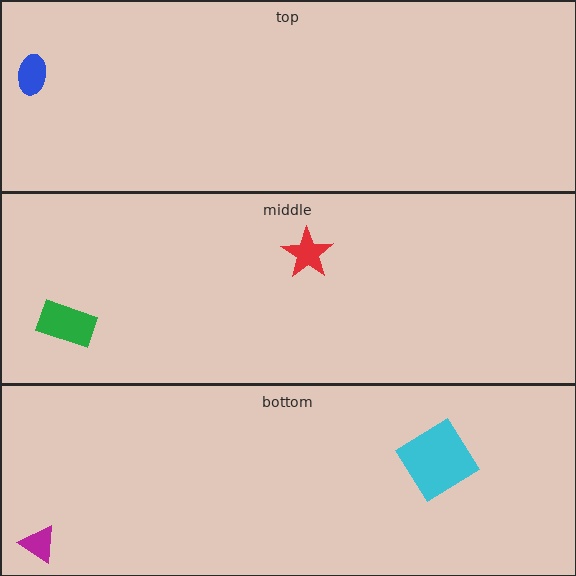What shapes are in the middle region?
The green rectangle, the red star.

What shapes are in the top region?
The blue ellipse.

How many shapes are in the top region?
1.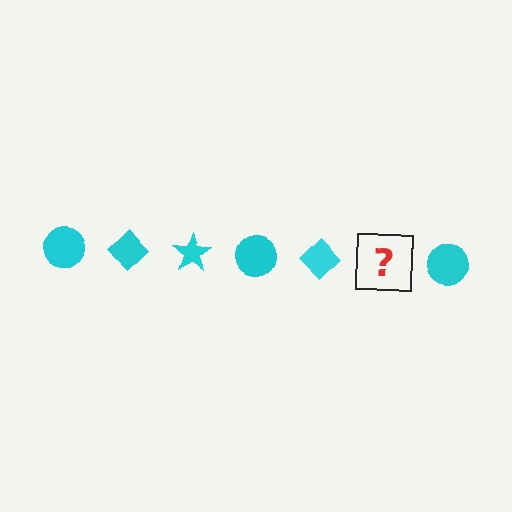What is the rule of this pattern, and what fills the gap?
The rule is that the pattern cycles through circle, diamond, star shapes in cyan. The gap should be filled with a cyan star.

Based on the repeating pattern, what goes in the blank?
The blank should be a cyan star.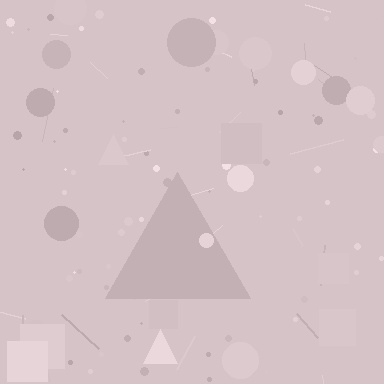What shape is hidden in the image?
A triangle is hidden in the image.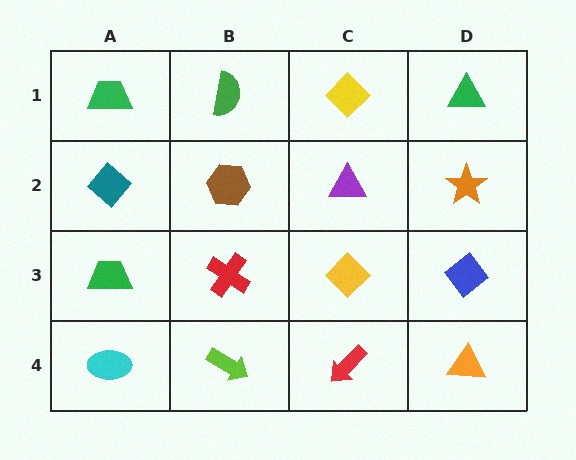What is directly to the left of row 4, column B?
A cyan ellipse.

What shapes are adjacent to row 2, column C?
A yellow diamond (row 1, column C), a yellow diamond (row 3, column C), a brown hexagon (row 2, column B), an orange star (row 2, column D).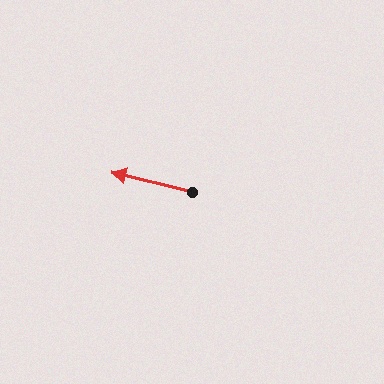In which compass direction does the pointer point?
West.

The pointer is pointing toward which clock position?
Roughly 9 o'clock.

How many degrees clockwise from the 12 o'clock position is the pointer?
Approximately 284 degrees.